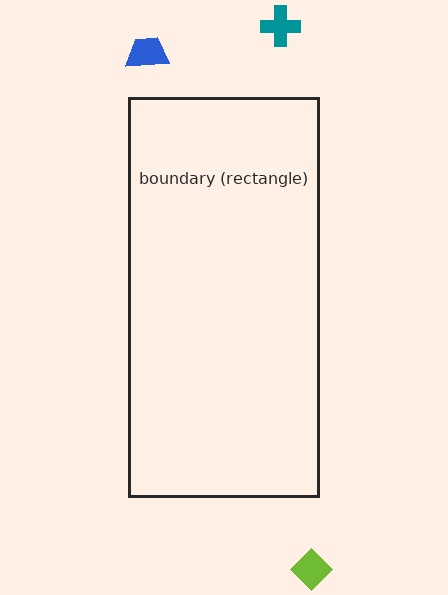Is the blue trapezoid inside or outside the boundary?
Outside.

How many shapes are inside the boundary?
0 inside, 3 outside.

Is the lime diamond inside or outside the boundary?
Outside.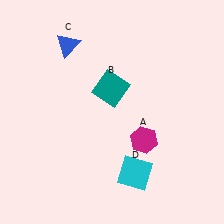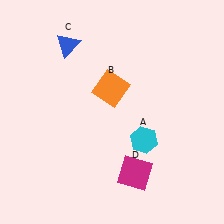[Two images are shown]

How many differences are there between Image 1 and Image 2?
There are 3 differences between the two images.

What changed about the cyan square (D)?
In Image 1, D is cyan. In Image 2, it changed to magenta.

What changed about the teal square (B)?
In Image 1, B is teal. In Image 2, it changed to orange.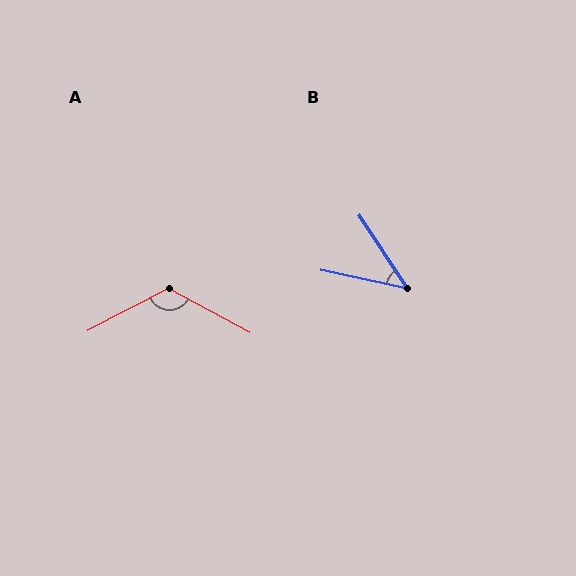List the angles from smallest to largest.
B (45°), A (124°).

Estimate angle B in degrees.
Approximately 45 degrees.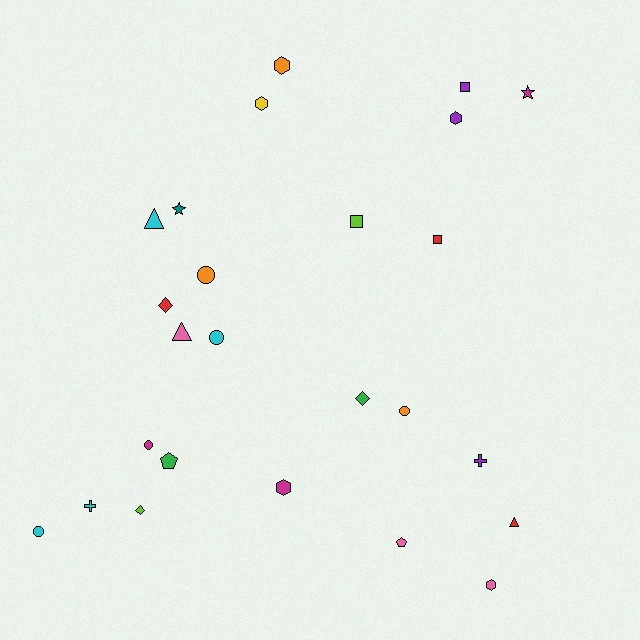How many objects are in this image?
There are 25 objects.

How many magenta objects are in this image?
There are 3 magenta objects.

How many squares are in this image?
There are 3 squares.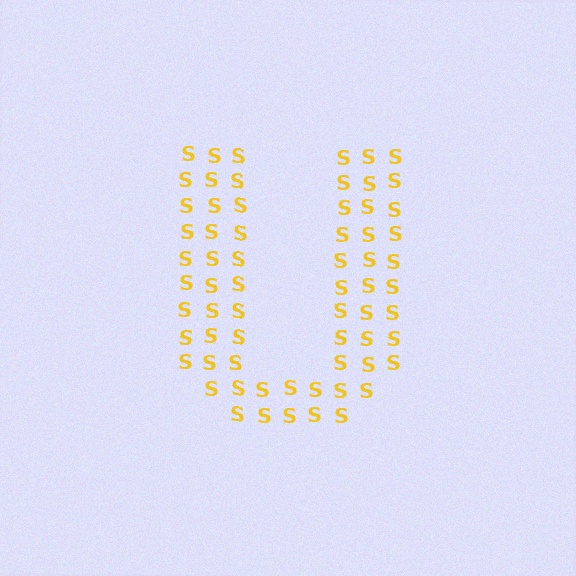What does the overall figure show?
The overall figure shows the letter U.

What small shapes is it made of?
It is made of small letter S's.